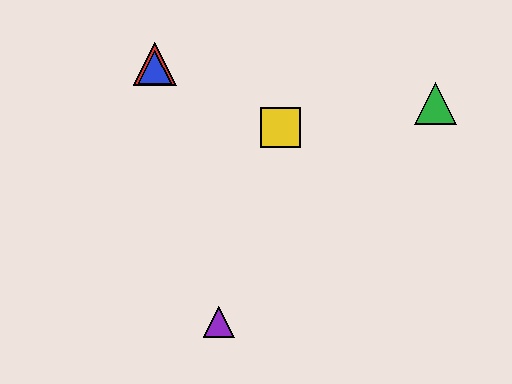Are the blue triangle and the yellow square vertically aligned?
No, the blue triangle is at x≈155 and the yellow square is at x≈280.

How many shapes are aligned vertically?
2 shapes (the red triangle, the blue triangle) are aligned vertically.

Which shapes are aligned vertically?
The red triangle, the blue triangle are aligned vertically.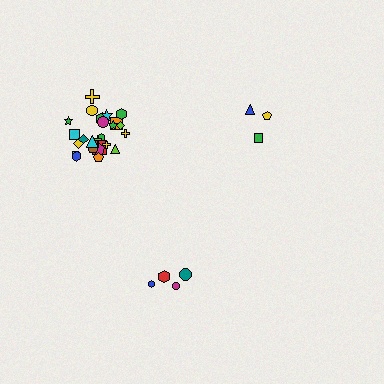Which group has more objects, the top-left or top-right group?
The top-left group.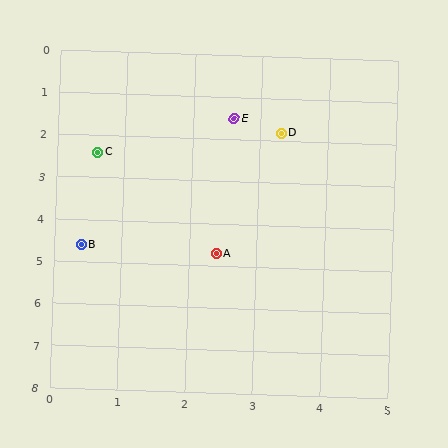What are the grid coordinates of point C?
Point C is at approximately (0.6, 2.4).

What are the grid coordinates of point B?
Point B is at approximately (0.4, 4.6).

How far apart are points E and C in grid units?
Points E and C are about 2.2 grid units apart.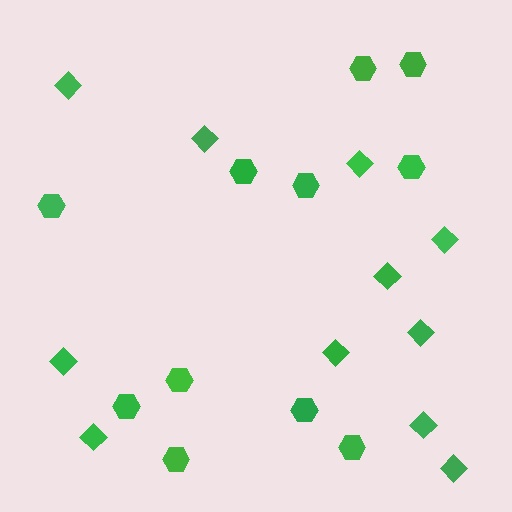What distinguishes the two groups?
There are 2 groups: one group of diamonds (11) and one group of hexagons (11).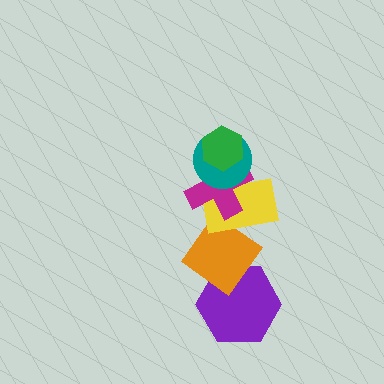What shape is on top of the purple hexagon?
The orange diamond is on top of the purple hexagon.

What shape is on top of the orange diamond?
The yellow rectangle is on top of the orange diamond.